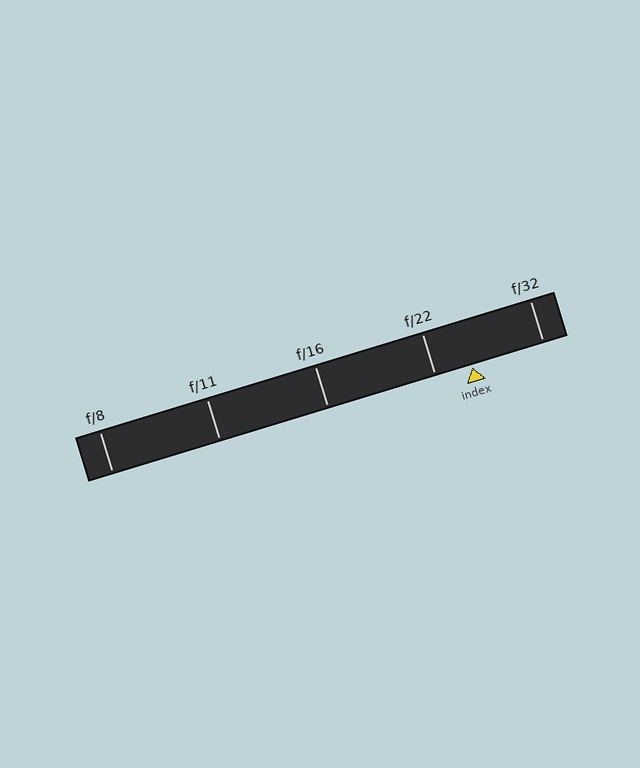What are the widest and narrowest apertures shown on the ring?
The widest aperture shown is f/8 and the narrowest is f/32.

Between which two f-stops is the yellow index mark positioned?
The index mark is between f/22 and f/32.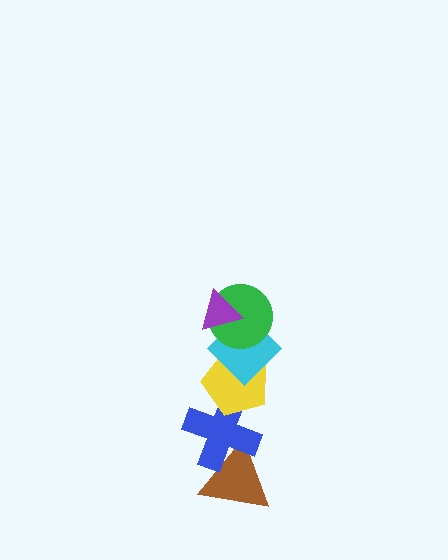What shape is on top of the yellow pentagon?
The cyan diamond is on top of the yellow pentagon.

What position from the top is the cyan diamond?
The cyan diamond is 3rd from the top.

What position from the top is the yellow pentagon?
The yellow pentagon is 4th from the top.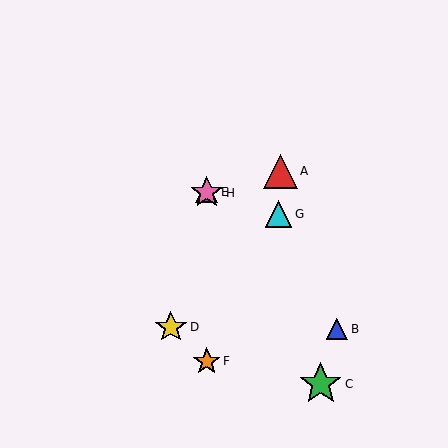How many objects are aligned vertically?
3 objects (E, F, H) are aligned vertically.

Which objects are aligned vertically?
Objects E, F, H are aligned vertically.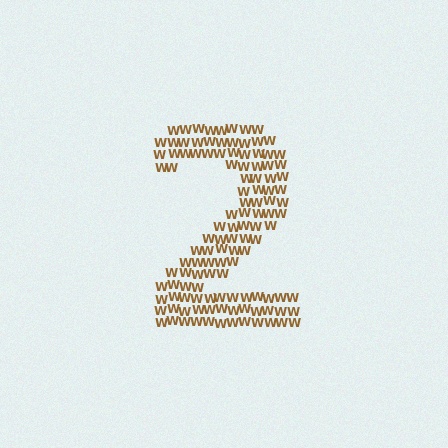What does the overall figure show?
The overall figure shows the digit 2.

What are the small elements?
The small elements are letter W's.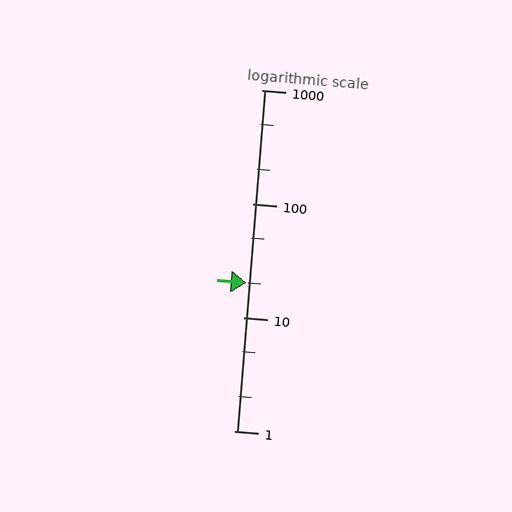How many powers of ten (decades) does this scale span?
The scale spans 3 decades, from 1 to 1000.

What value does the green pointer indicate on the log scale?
The pointer indicates approximately 20.